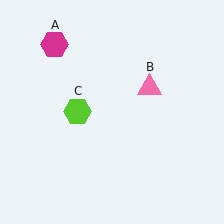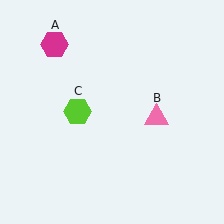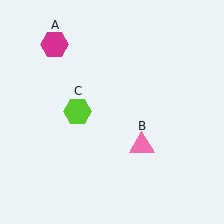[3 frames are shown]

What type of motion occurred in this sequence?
The pink triangle (object B) rotated clockwise around the center of the scene.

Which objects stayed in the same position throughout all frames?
Magenta hexagon (object A) and lime hexagon (object C) remained stationary.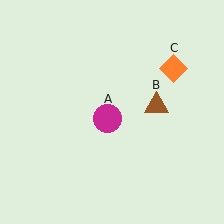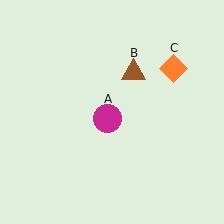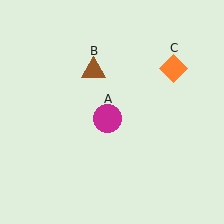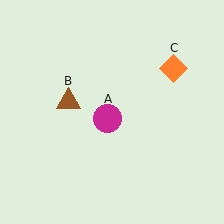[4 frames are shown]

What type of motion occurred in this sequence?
The brown triangle (object B) rotated counterclockwise around the center of the scene.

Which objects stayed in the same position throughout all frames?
Magenta circle (object A) and orange diamond (object C) remained stationary.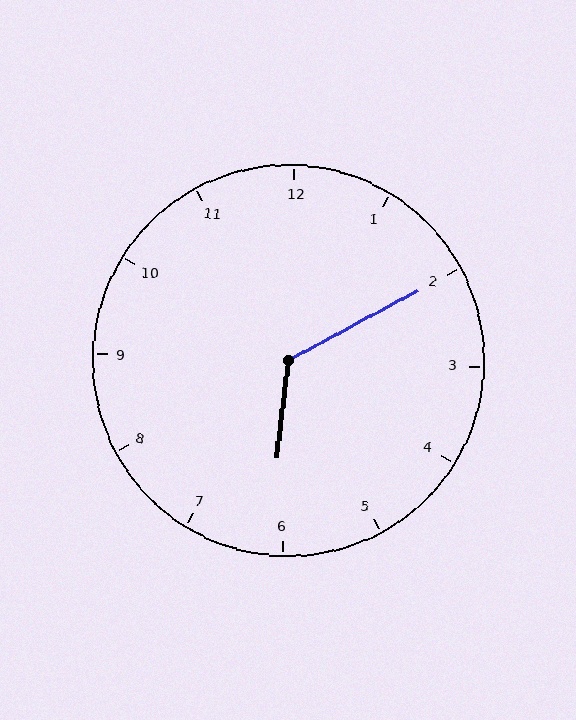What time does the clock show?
6:10.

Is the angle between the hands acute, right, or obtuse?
It is obtuse.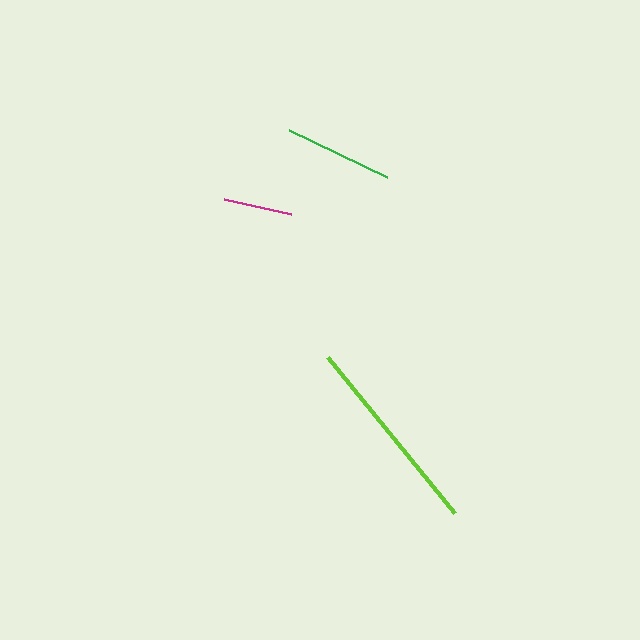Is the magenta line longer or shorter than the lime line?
The lime line is longer than the magenta line.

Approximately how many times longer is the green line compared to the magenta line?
The green line is approximately 1.6 times the length of the magenta line.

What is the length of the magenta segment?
The magenta segment is approximately 69 pixels long.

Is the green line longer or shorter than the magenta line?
The green line is longer than the magenta line.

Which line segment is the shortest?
The magenta line is the shortest at approximately 69 pixels.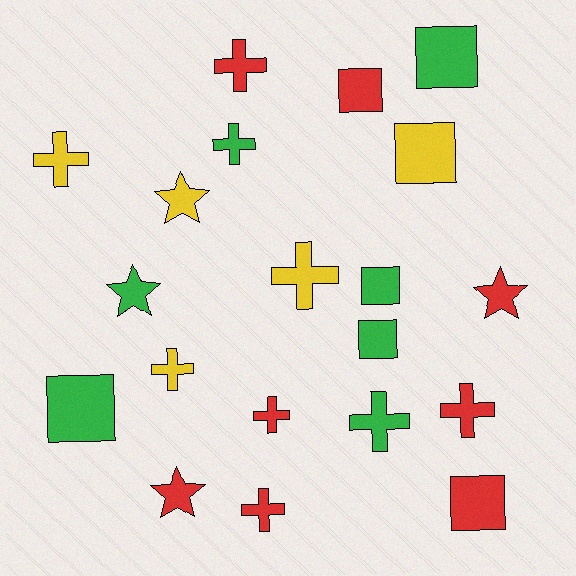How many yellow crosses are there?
There are 3 yellow crosses.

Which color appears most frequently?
Red, with 8 objects.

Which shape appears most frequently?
Cross, with 9 objects.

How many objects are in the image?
There are 20 objects.